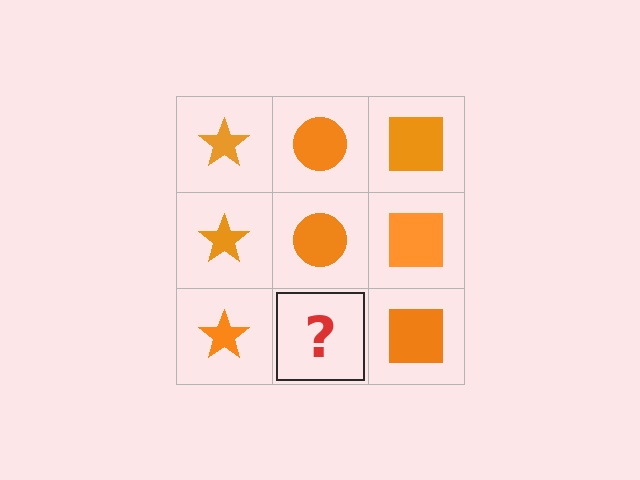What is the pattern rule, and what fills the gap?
The rule is that each column has a consistent shape. The gap should be filled with an orange circle.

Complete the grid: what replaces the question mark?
The question mark should be replaced with an orange circle.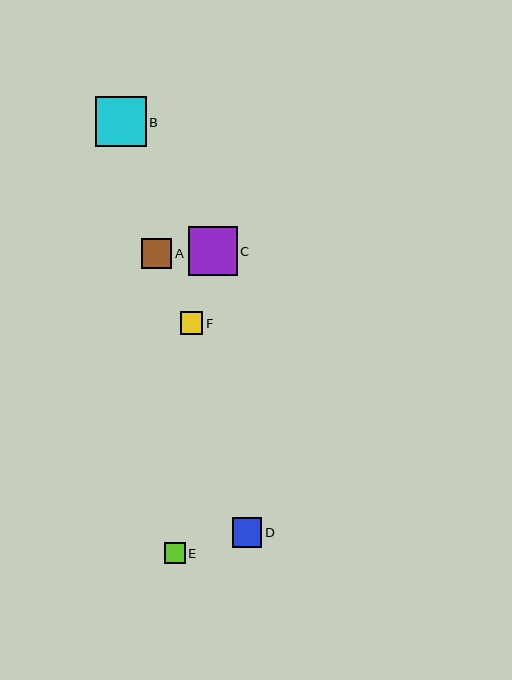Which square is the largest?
Square B is the largest with a size of approximately 50 pixels.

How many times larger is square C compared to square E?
Square C is approximately 2.4 times the size of square E.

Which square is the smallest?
Square E is the smallest with a size of approximately 21 pixels.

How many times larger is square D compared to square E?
Square D is approximately 1.4 times the size of square E.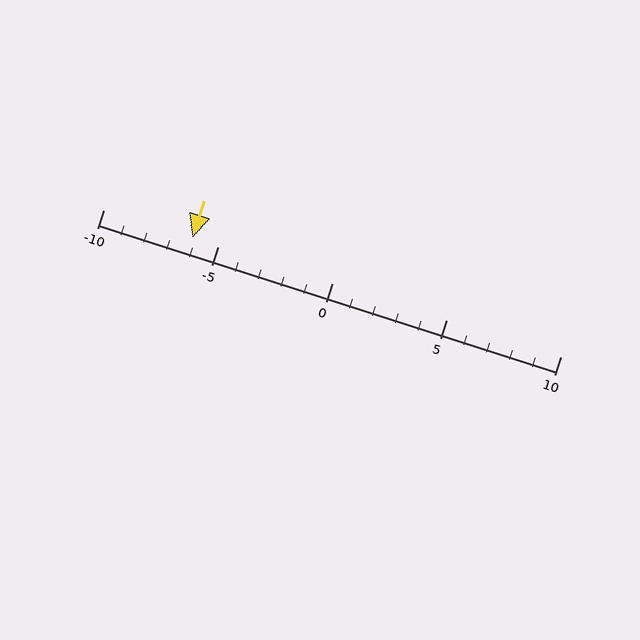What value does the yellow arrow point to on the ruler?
The yellow arrow points to approximately -6.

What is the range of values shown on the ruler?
The ruler shows values from -10 to 10.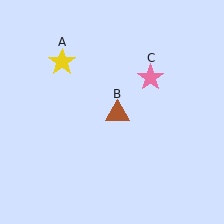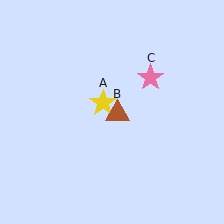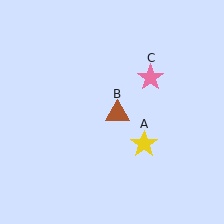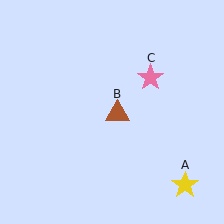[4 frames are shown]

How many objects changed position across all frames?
1 object changed position: yellow star (object A).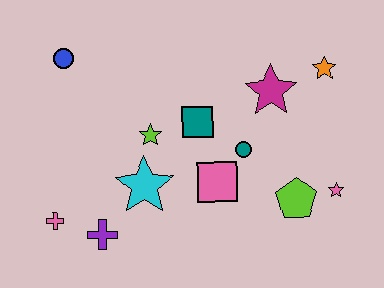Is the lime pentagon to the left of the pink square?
No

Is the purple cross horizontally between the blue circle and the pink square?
Yes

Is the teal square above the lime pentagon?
Yes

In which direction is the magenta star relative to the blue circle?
The magenta star is to the right of the blue circle.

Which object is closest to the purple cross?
The pink cross is closest to the purple cross.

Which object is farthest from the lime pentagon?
The blue circle is farthest from the lime pentagon.